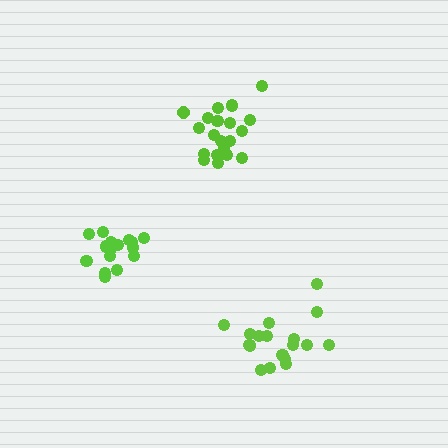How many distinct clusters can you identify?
There are 3 distinct clusters.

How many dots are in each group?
Group 1: 16 dots, Group 2: 18 dots, Group 3: 20 dots (54 total).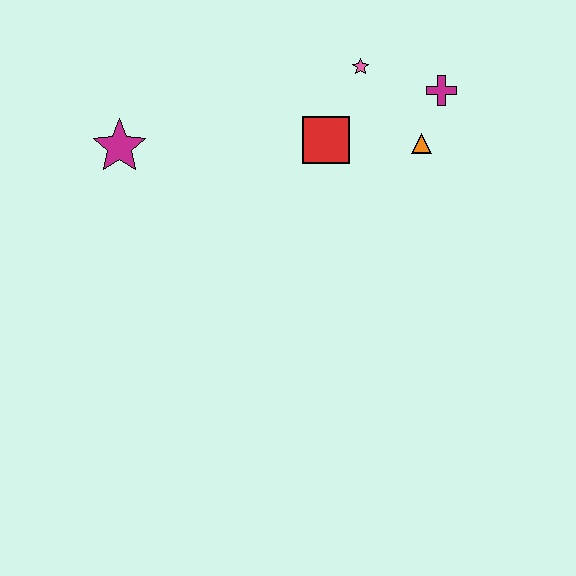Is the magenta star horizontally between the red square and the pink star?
No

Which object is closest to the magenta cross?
The orange triangle is closest to the magenta cross.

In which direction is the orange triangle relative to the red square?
The orange triangle is to the right of the red square.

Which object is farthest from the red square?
The magenta star is farthest from the red square.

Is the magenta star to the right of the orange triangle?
No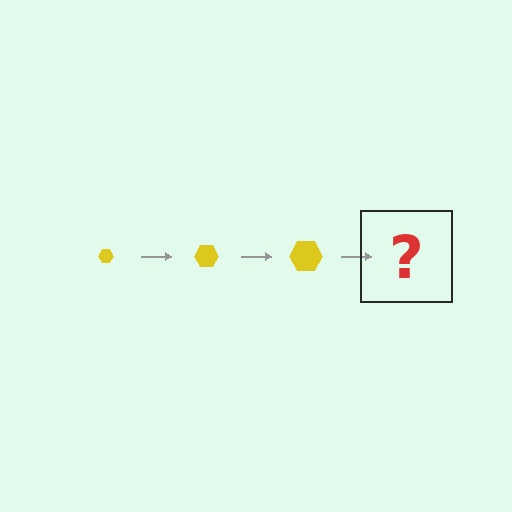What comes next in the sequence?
The next element should be a yellow hexagon, larger than the previous one.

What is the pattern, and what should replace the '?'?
The pattern is that the hexagon gets progressively larger each step. The '?' should be a yellow hexagon, larger than the previous one.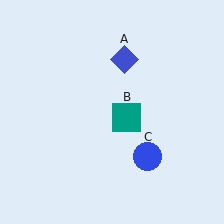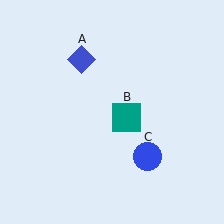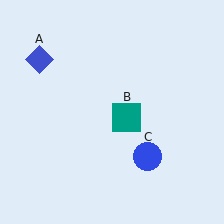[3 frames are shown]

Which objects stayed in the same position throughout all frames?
Teal square (object B) and blue circle (object C) remained stationary.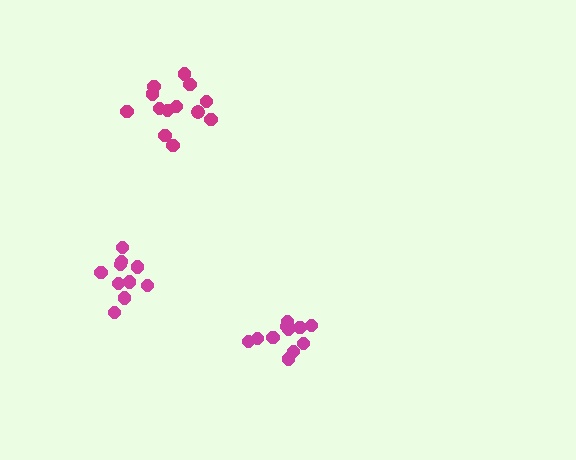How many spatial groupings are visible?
There are 3 spatial groupings.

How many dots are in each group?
Group 1: 13 dots, Group 2: 11 dots, Group 3: 10 dots (34 total).